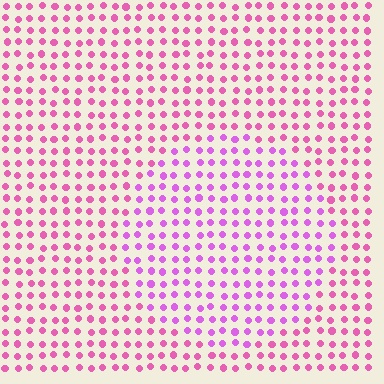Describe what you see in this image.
The image is filled with small pink elements in a uniform arrangement. A circle-shaped region is visible where the elements are tinted to a slightly different hue, forming a subtle color boundary.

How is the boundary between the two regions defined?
The boundary is defined purely by a slight shift in hue (about 28 degrees). Spacing, size, and orientation are identical on both sides.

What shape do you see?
I see a circle.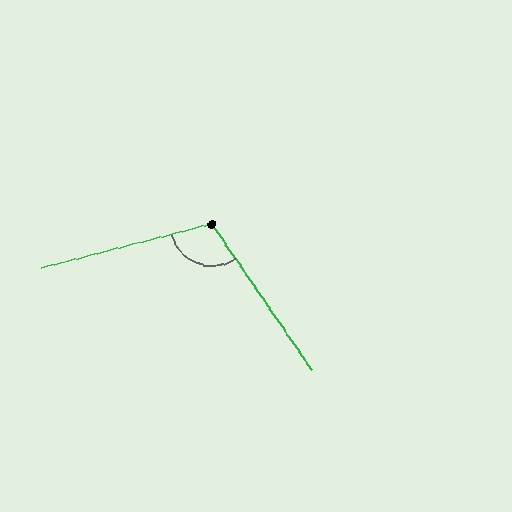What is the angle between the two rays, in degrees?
Approximately 110 degrees.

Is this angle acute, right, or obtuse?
It is obtuse.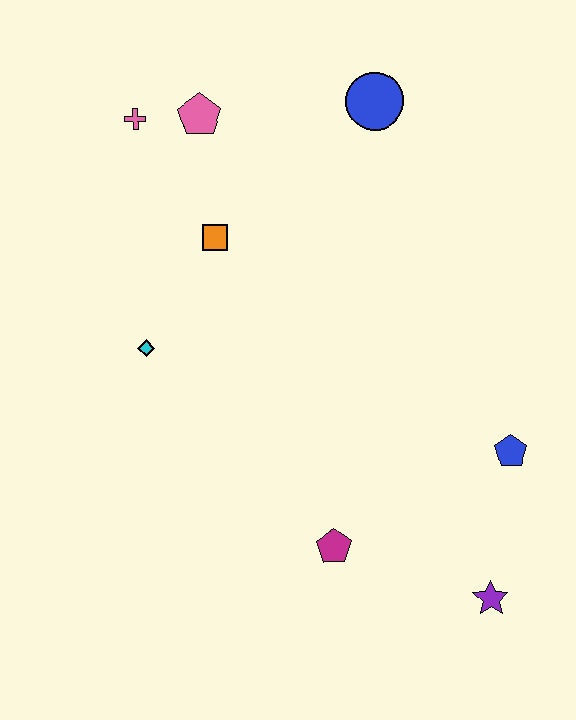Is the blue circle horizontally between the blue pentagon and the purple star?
No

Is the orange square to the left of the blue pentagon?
Yes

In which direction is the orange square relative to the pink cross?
The orange square is below the pink cross.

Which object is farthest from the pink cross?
The purple star is farthest from the pink cross.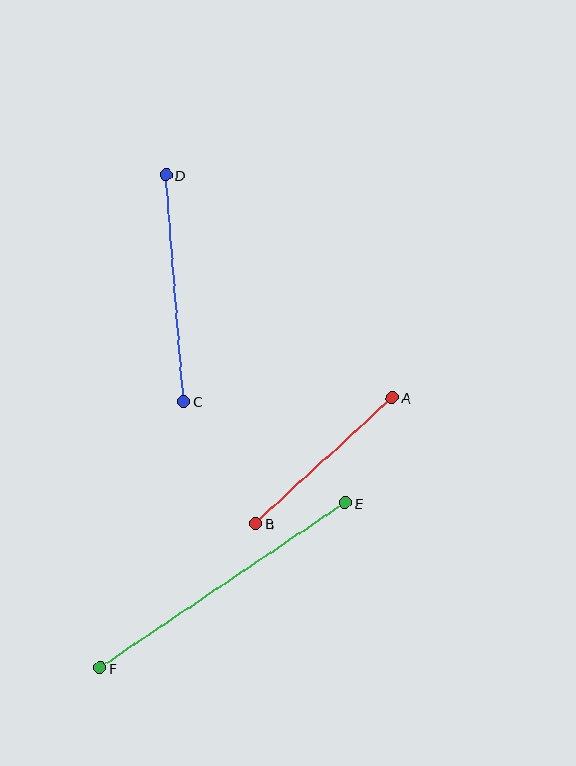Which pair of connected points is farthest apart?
Points E and F are farthest apart.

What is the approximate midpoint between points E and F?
The midpoint is at approximately (223, 586) pixels.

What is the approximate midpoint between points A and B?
The midpoint is at approximately (324, 461) pixels.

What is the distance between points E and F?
The distance is approximately 295 pixels.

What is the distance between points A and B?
The distance is approximately 186 pixels.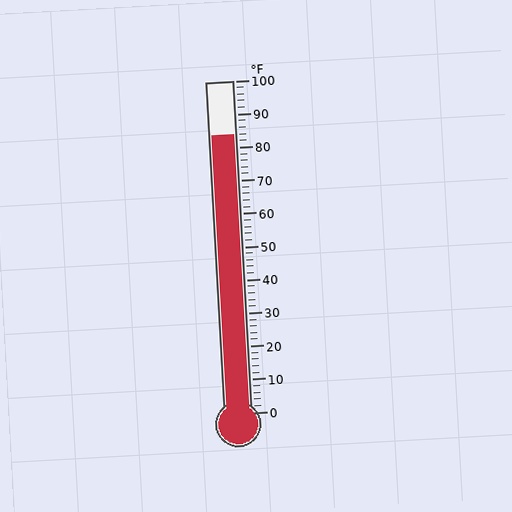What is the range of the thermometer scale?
The thermometer scale ranges from 0°F to 100°F.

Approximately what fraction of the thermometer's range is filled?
The thermometer is filled to approximately 85% of its range.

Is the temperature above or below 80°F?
The temperature is above 80°F.